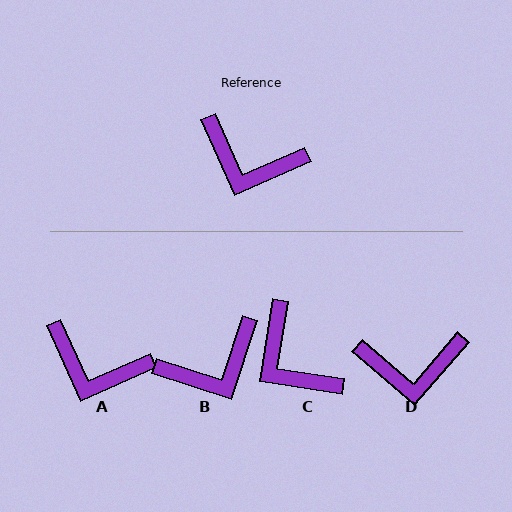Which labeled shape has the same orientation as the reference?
A.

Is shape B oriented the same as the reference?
No, it is off by about 48 degrees.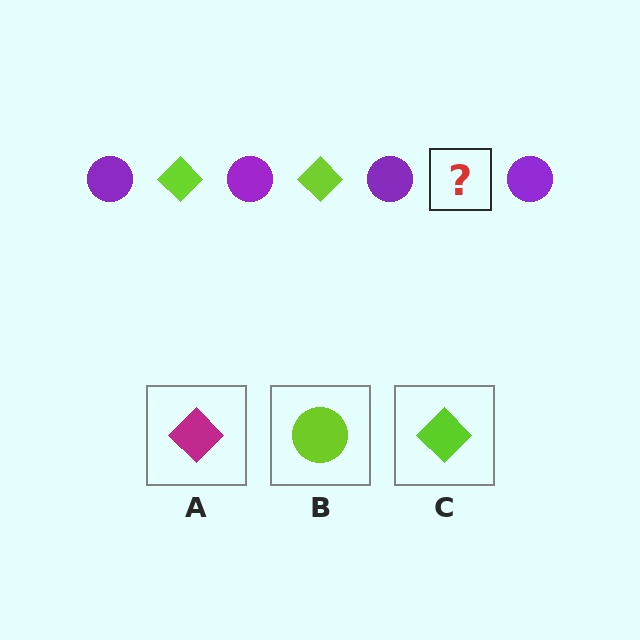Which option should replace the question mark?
Option C.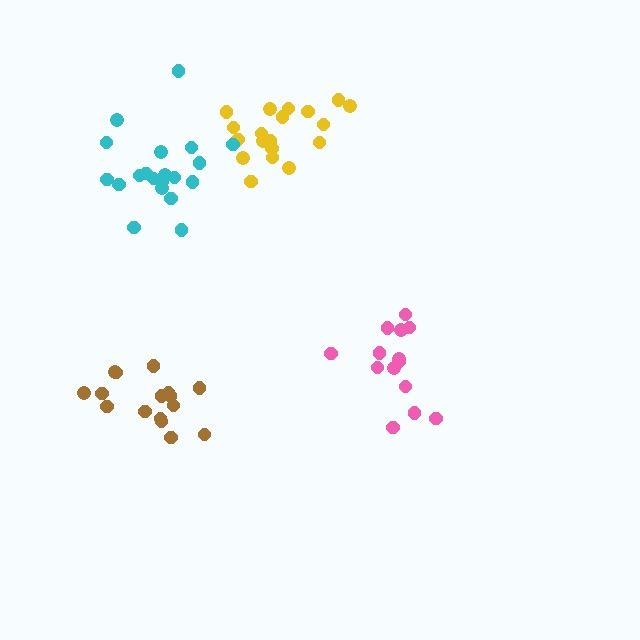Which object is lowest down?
The brown cluster is bottommost.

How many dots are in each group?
Group 1: 14 dots, Group 2: 16 dots, Group 3: 19 dots, Group 4: 20 dots (69 total).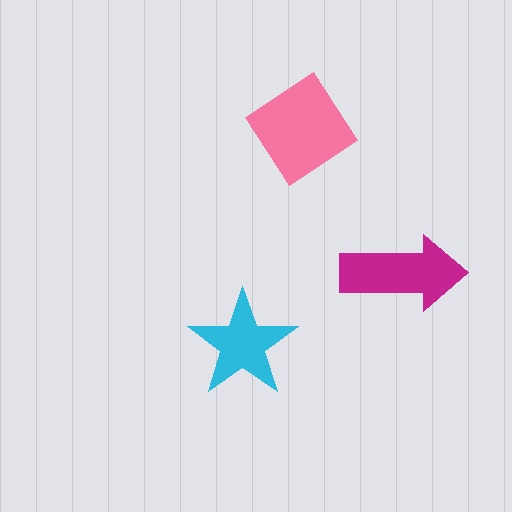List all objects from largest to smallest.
The pink diamond, the magenta arrow, the cyan star.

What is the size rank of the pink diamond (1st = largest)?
1st.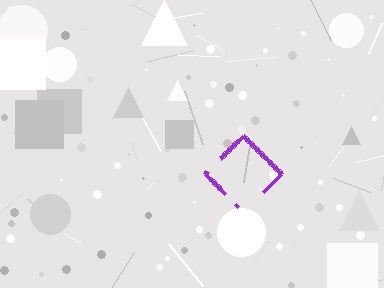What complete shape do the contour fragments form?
The contour fragments form a diamond.